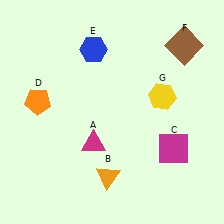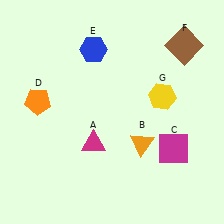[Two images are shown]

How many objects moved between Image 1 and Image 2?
1 object moved between the two images.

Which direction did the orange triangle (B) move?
The orange triangle (B) moved right.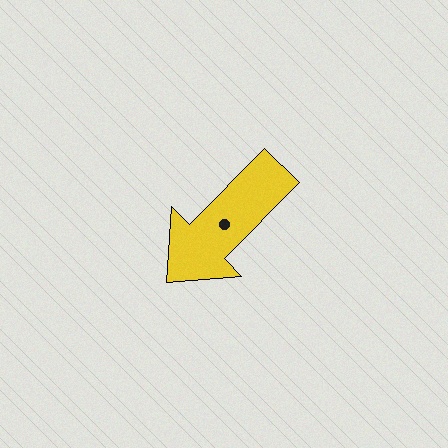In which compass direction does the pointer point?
Southwest.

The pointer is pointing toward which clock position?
Roughly 7 o'clock.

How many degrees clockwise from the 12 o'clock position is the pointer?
Approximately 225 degrees.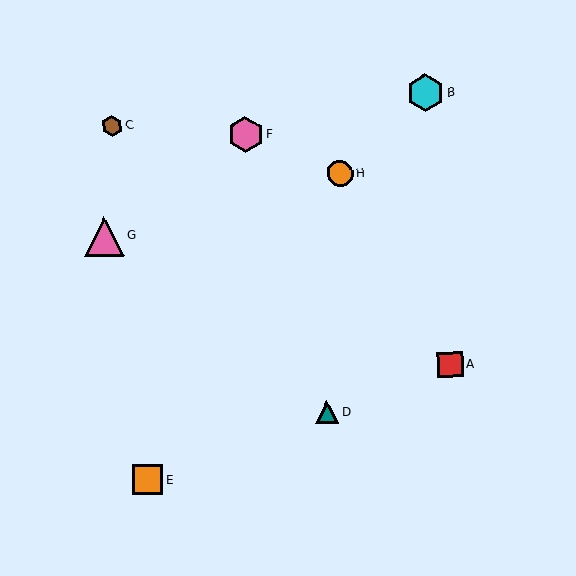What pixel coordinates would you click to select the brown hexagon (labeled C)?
Click at (112, 126) to select the brown hexagon C.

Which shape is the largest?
The pink triangle (labeled G) is the largest.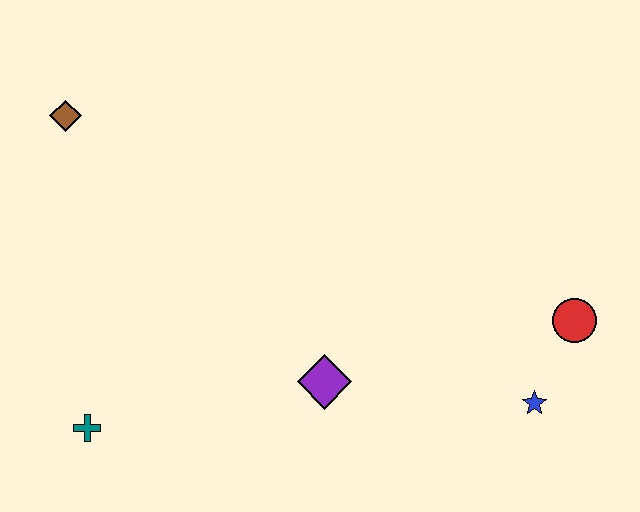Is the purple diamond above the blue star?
Yes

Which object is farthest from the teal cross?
The red circle is farthest from the teal cross.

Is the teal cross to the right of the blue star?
No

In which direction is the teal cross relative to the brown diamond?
The teal cross is below the brown diamond.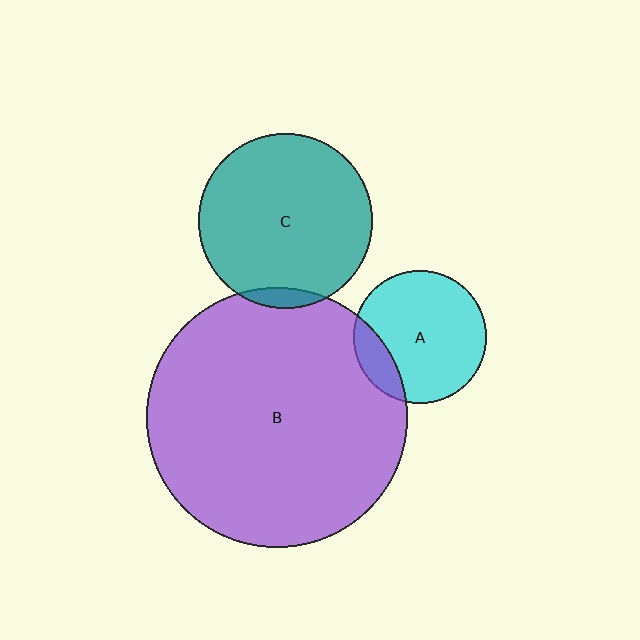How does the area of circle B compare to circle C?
Approximately 2.2 times.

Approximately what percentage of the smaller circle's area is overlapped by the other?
Approximately 5%.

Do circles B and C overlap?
Yes.